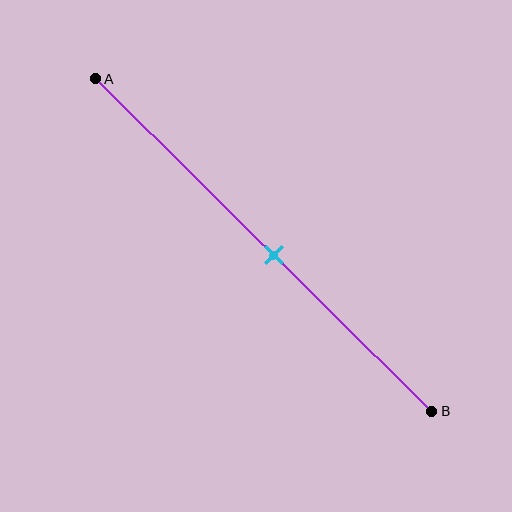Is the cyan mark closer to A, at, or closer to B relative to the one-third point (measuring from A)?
The cyan mark is closer to point B than the one-third point of segment AB.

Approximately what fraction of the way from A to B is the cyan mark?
The cyan mark is approximately 55% of the way from A to B.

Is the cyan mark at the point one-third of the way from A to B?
No, the mark is at about 55% from A, not at the 33% one-third point.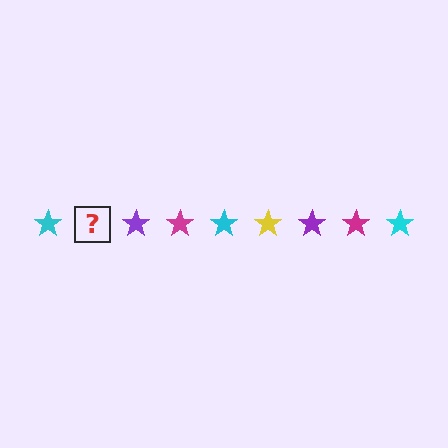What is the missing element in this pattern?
The missing element is a yellow star.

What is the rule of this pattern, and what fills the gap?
The rule is that the pattern cycles through cyan, yellow, purple, magenta stars. The gap should be filled with a yellow star.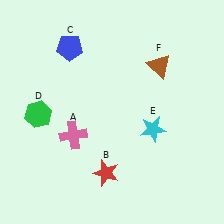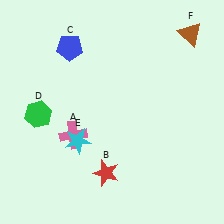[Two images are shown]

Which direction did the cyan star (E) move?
The cyan star (E) moved left.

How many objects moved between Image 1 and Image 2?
2 objects moved between the two images.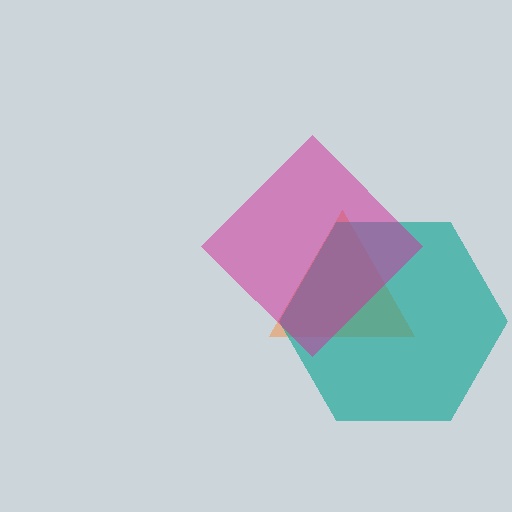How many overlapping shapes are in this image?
There are 3 overlapping shapes in the image.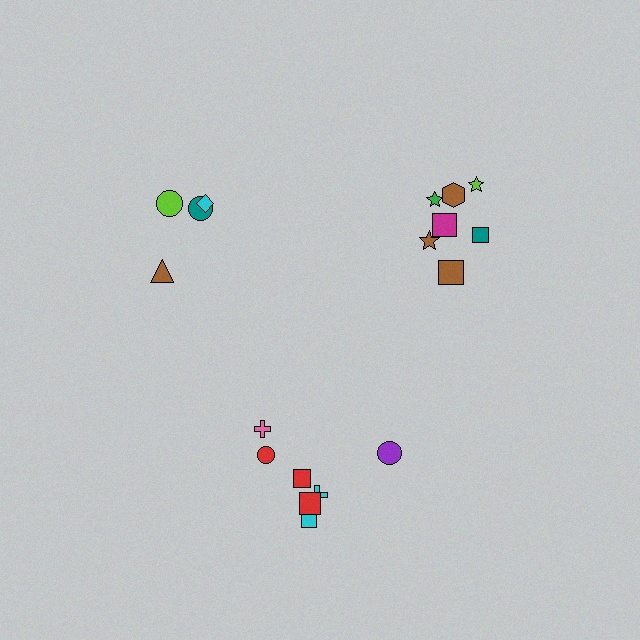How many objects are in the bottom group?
There are 7 objects.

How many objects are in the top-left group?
There are 4 objects.